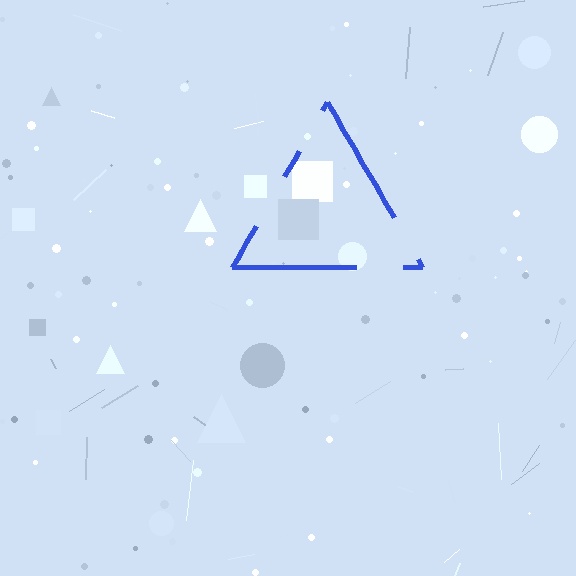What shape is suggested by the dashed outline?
The dashed outline suggests a triangle.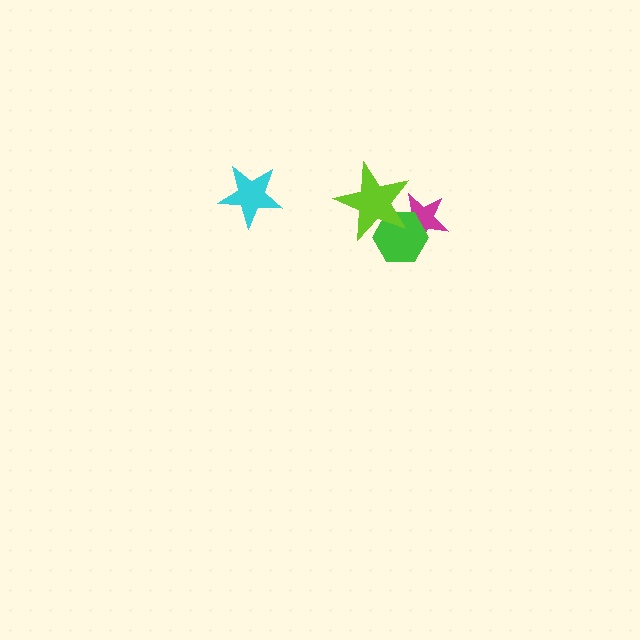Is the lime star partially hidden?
No, no other shape covers it.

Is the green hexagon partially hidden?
Yes, it is partially covered by another shape.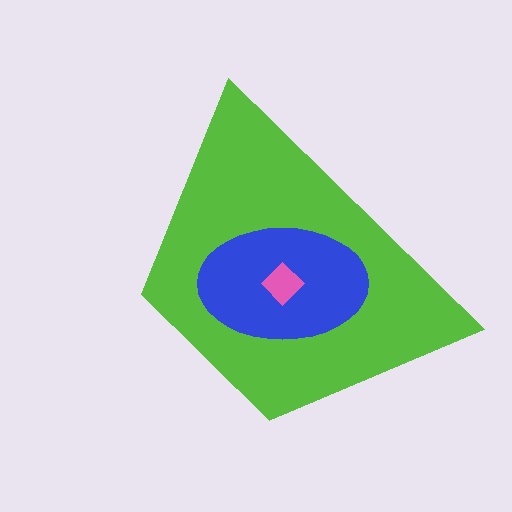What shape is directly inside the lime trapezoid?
The blue ellipse.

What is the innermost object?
The pink diamond.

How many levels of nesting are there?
3.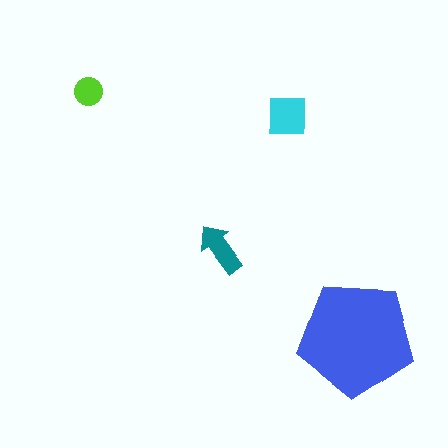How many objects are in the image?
There are 4 objects in the image.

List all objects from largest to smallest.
The blue pentagon, the cyan square, the teal arrow, the lime circle.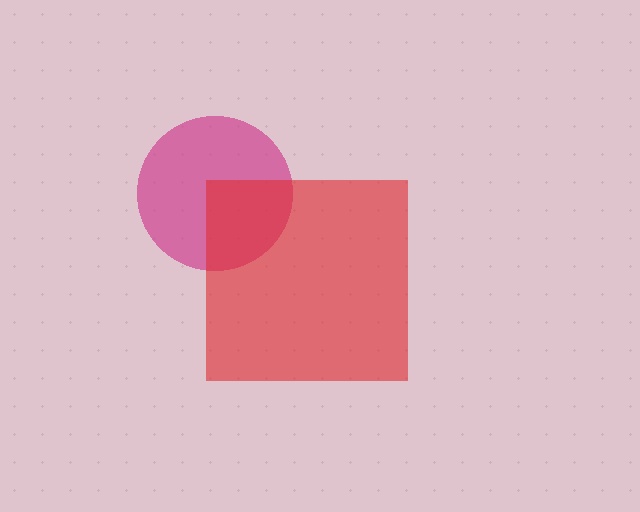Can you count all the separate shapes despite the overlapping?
Yes, there are 2 separate shapes.